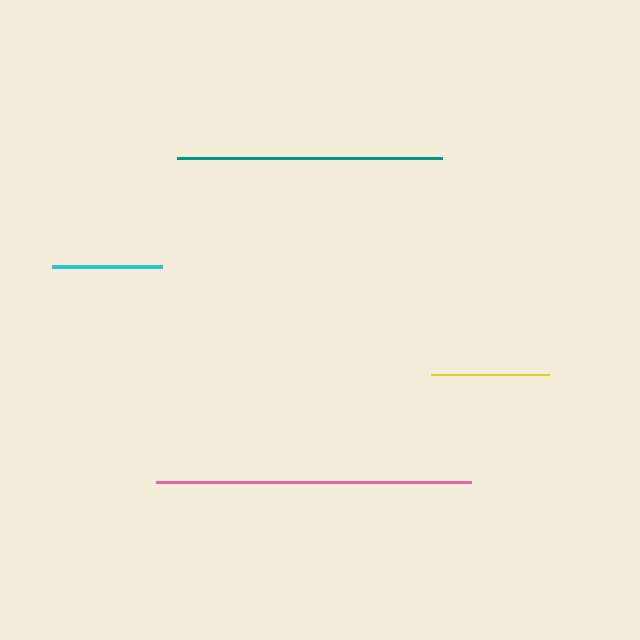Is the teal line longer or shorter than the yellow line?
The teal line is longer than the yellow line.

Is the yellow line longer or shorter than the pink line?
The pink line is longer than the yellow line.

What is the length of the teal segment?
The teal segment is approximately 265 pixels long.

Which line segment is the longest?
The pink line is the longest at approximately 315 pixels.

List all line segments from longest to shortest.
From longest to shortest: pink, teal, yellow, cyan.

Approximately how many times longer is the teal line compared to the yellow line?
The teal line is approximately 2.3 times the length of the yellow line.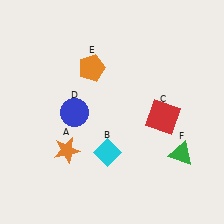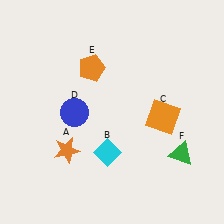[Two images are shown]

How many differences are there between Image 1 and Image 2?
There is 1 difference between the two images.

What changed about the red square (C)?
In Image 1, C is red. In Image 2, it changed to orange.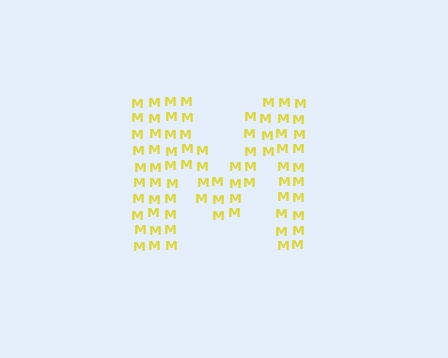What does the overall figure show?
The overall figure shows the letter M.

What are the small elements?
The small elements are letter M's.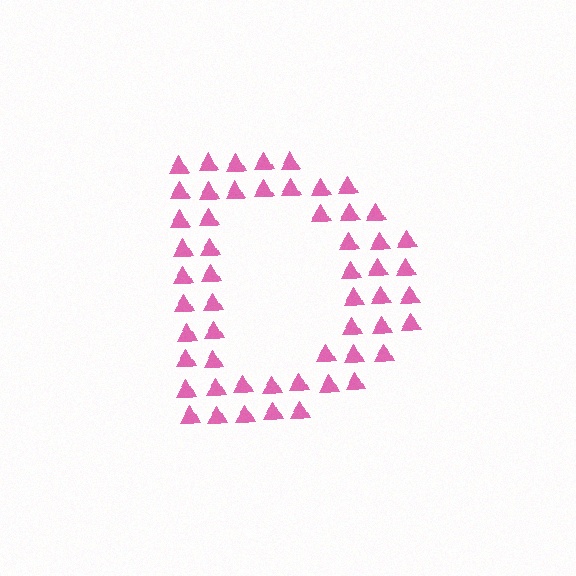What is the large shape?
The large shape is the letter D.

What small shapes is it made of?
It is made of small triangles.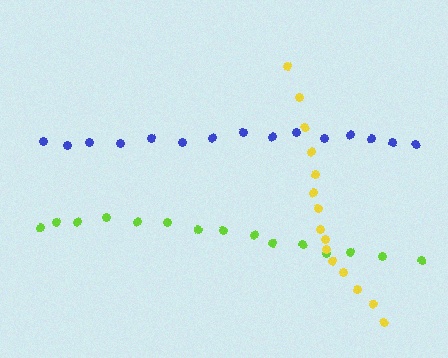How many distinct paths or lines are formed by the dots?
There are 3 distinct paths.